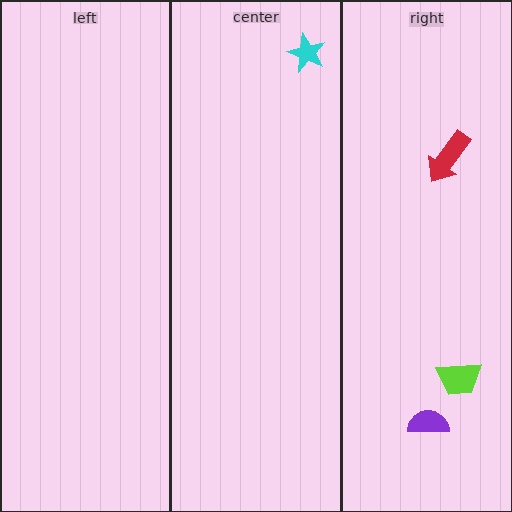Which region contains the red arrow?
The right region.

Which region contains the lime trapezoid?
The right region.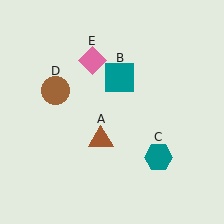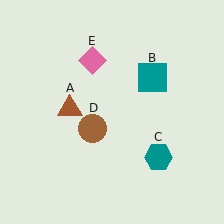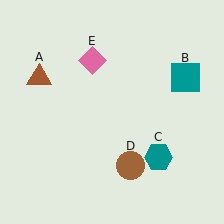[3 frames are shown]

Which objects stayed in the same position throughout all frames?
Teal hexagon (object C) and pink diamond (object E) remained stationary.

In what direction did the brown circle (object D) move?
The brown circle (object D) moved down and to the right.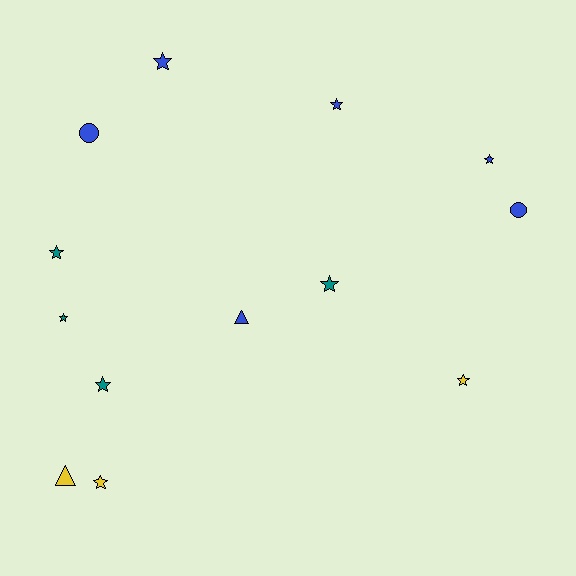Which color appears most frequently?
Blue, with 6 objects.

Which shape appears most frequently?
Star, with 9 objects.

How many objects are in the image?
There are 13 objects.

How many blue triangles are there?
There is 1 blue triangle.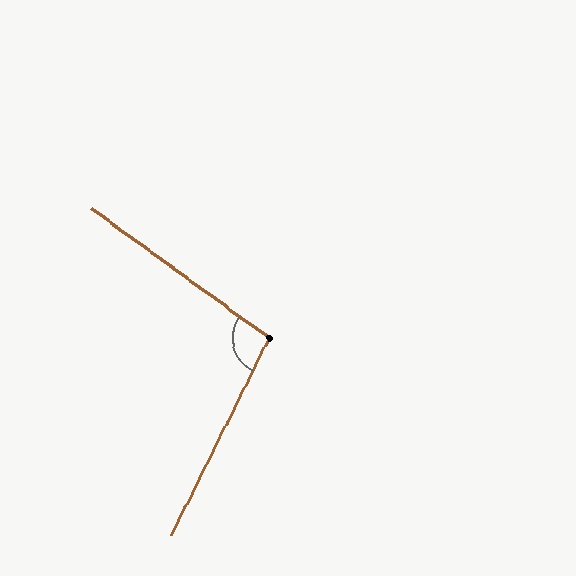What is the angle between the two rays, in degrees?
Approximately 100 degrees.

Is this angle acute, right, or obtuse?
It is obtuse.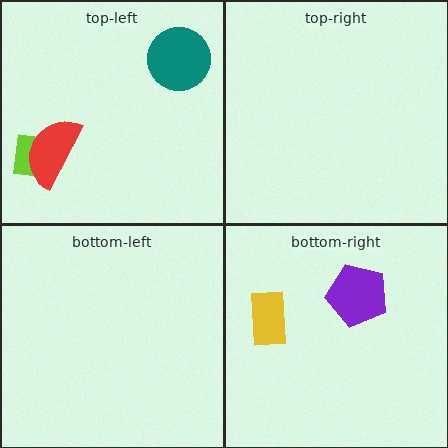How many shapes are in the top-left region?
3.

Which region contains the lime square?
The top-left region.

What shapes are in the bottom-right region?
The purple pentagon, the yellow rectangle.